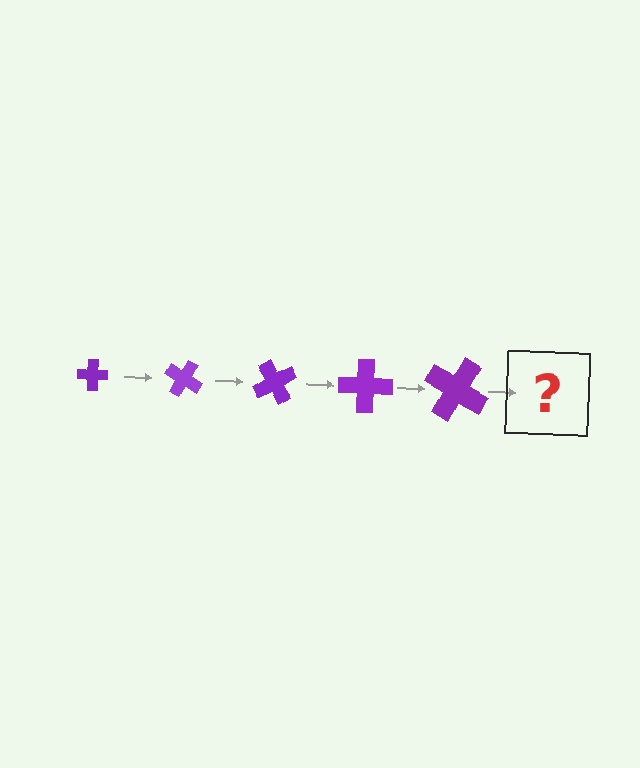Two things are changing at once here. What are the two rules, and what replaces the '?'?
The two rules are that the cross grows larger each step and it rotates 30 degrees each step. The '?' should be a cross, larger than the previous one and rotated 150 degrees from the start.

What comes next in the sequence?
The next element should be a cross, larger than the previous one and rotated 150 degrees from the start.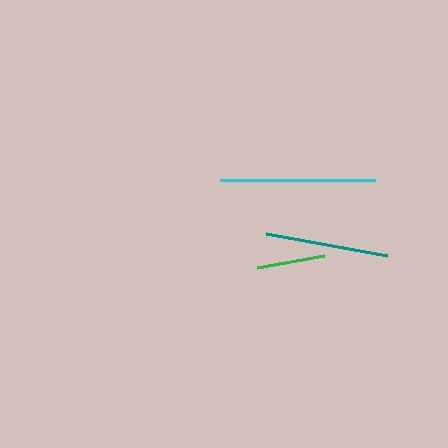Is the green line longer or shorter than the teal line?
The teal line is longer than the green line.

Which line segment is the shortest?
The green line is the shortest at approximately 68 pixels.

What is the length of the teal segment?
The teal segment is approximately 124 pixels long.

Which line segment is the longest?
The cyan line is the longest at approximately 155 pixels.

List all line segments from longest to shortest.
From longest to shortest: cyan, teal, green.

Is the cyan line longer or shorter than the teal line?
The cyan line is longer than the teal line.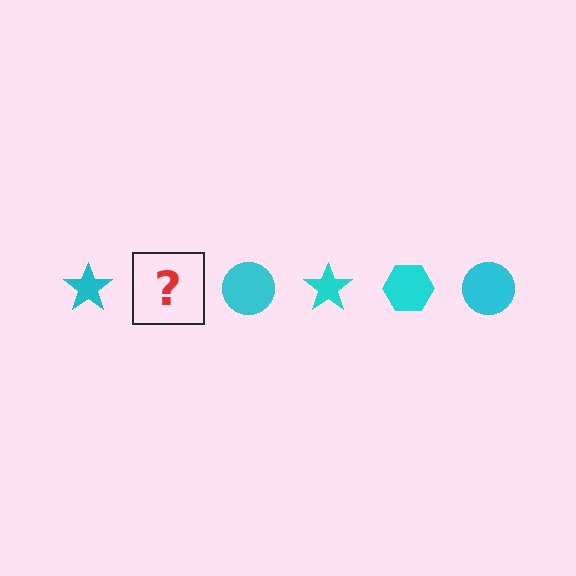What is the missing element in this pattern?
The missing element is a cyan hexagon.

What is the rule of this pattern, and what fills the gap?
The rule is that the pattern cycles through star, hexagon, circle shapes in cyan. The gap should be filled with a cyan hexagon.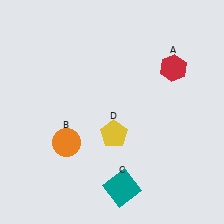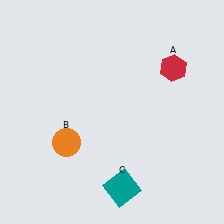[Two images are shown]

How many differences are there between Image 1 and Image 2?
There is 1 difference between the two images.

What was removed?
The yellow pentagon (D) was removed in Image 2.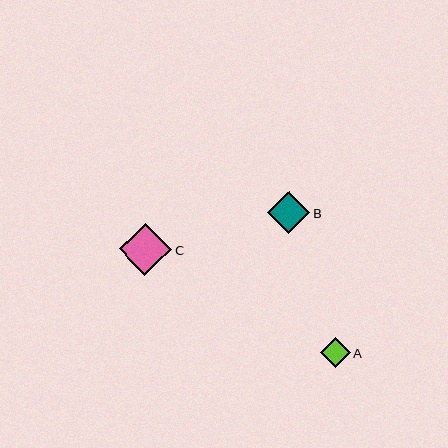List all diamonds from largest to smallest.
From largest to smallest: C, B, A.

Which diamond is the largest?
Diamond C is the largest with a size of approximately 52 pixels.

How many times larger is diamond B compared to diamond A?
Diamond B is approximately 1.5 times the size of diamond A.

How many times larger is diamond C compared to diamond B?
Diamond C is approximately 1.2 times the size of diamond B.